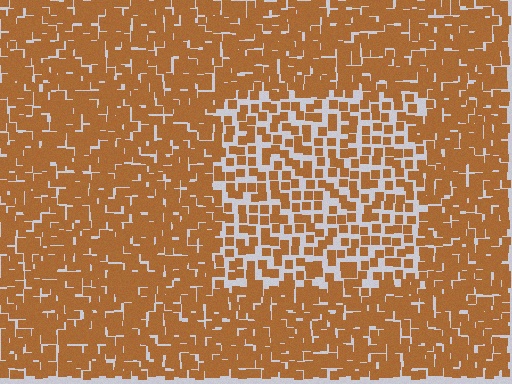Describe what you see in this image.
The image contains small brown elements arranged at two different densities. A rectangle-shaped region is visible where the elements are less densely packed than the surrounding area.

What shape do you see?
I see a rectangle.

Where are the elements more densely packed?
The elements are more densely packed outside the rectangle boundary.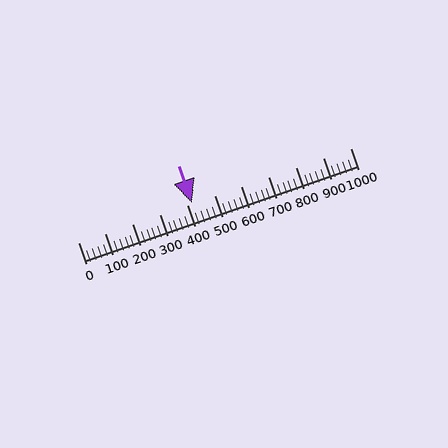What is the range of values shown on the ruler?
The ruler shows values from 0 to 1000.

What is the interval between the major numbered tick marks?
The major tick marks are spaced 100 units apart.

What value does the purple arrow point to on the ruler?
The purple arrow points to approximately 419.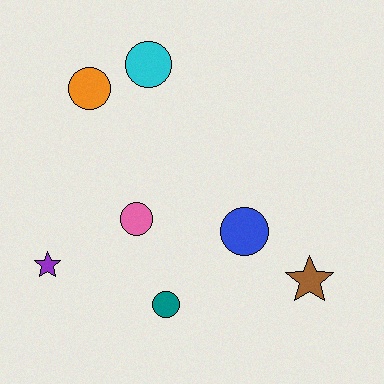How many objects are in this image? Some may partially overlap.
There are 7 objects.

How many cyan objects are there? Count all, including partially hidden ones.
There is 1 cyan object.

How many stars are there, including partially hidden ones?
There are 2 stars.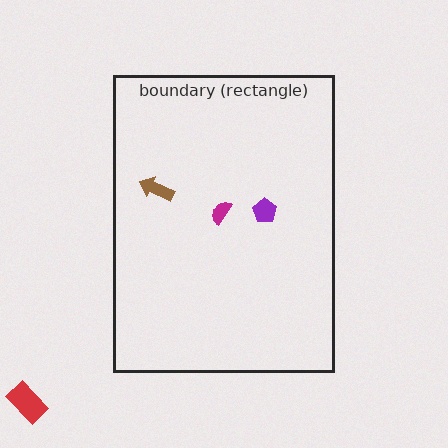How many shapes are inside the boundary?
3 inside, 1 outside.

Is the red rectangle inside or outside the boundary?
Outside.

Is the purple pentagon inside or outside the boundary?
Inside.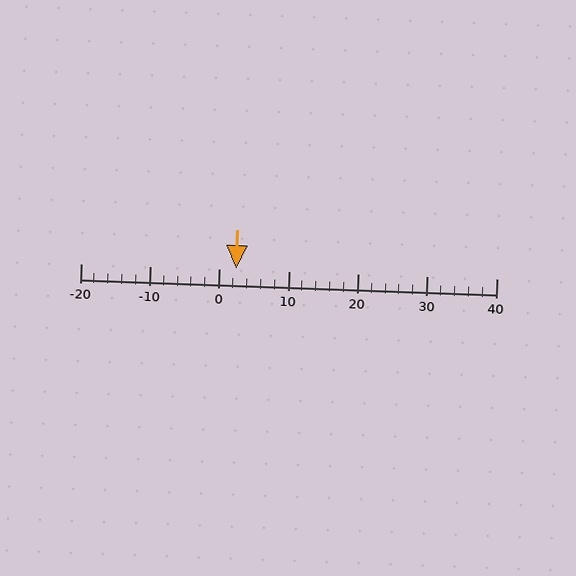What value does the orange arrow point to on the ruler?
The orange arrow points to approximately 2.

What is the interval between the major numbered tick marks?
The major tick marks are spaced 10 units apart.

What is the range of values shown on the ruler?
The ruler shows values from -20 to 40.